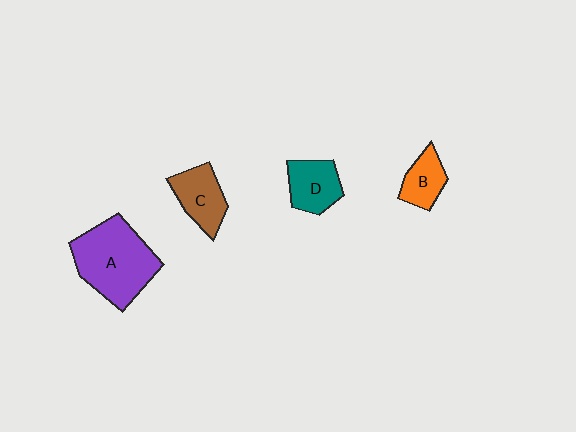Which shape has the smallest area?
Shape B (orange).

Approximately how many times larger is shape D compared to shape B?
Approximately 1.3 times.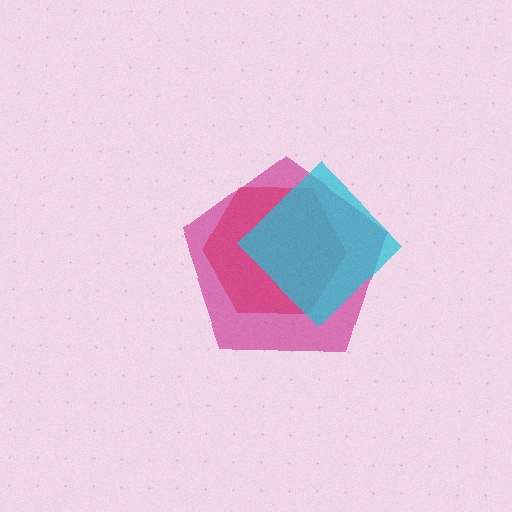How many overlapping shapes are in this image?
There are 3 overlapping shapes in the image.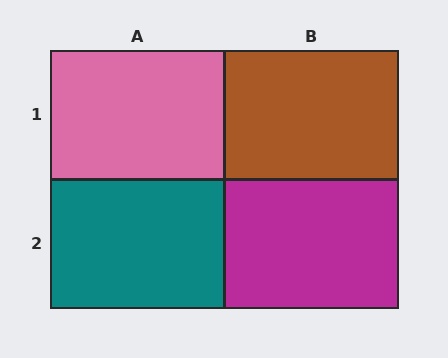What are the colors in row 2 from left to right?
Teal, magenta.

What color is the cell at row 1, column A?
Pink.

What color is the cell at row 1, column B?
Brown.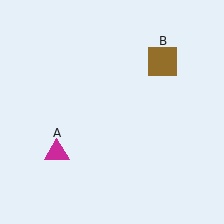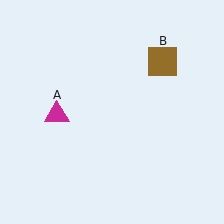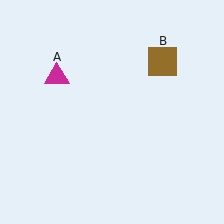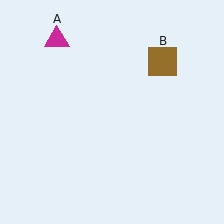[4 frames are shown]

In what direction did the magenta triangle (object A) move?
The magenta triangle (object A) moved up.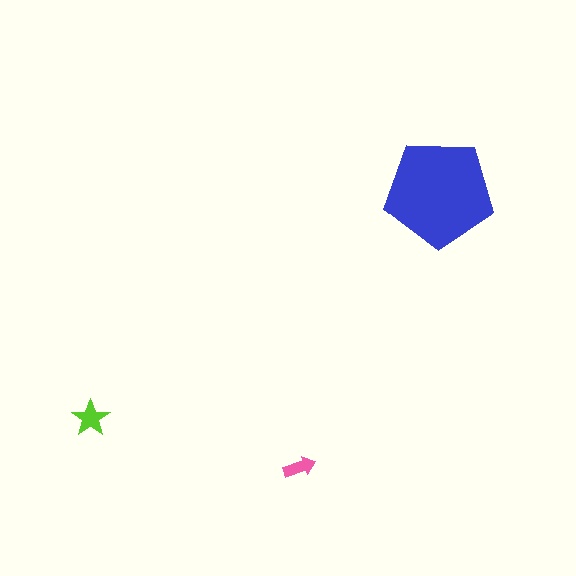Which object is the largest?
The blue pentagon.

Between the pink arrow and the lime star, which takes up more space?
The lime star.